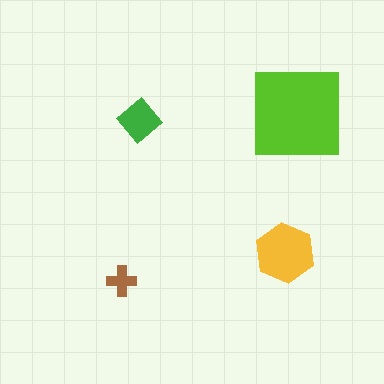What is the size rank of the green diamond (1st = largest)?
3rd.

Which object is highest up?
The lime square is topmost.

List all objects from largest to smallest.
The lime square, the yellow hexagon, the green diamond, the brown cross.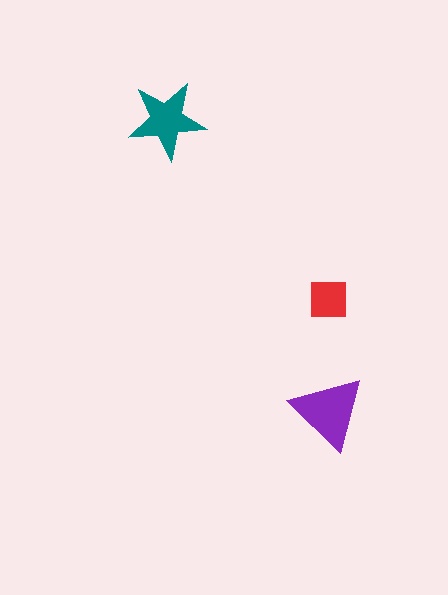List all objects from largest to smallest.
The purple triangle, the teal star, the red square.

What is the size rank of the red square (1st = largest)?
3rd.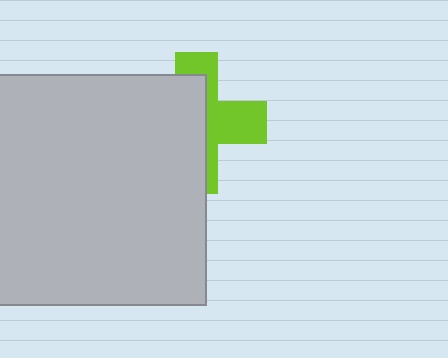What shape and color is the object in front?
The object in front is a light gray square.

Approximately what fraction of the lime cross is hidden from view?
Roughly 58% of the lime cross is hidden behind the light gray square.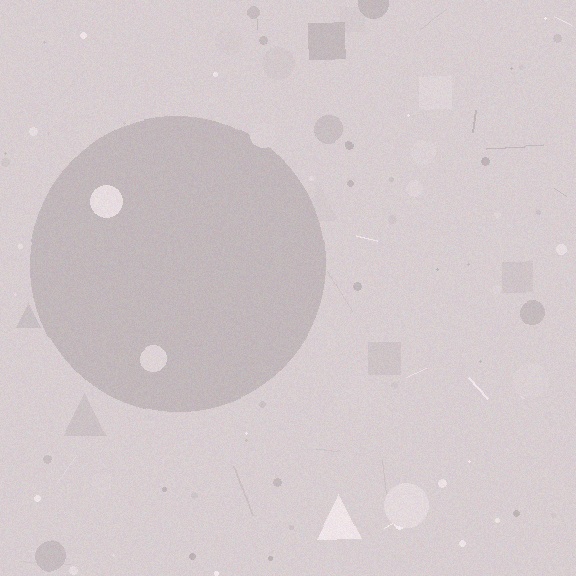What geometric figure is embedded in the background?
A circle is embedded in the background.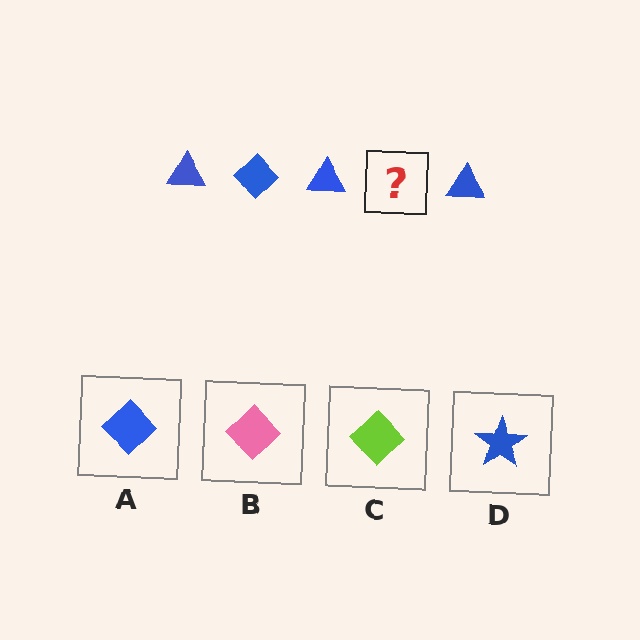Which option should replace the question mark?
Option A.